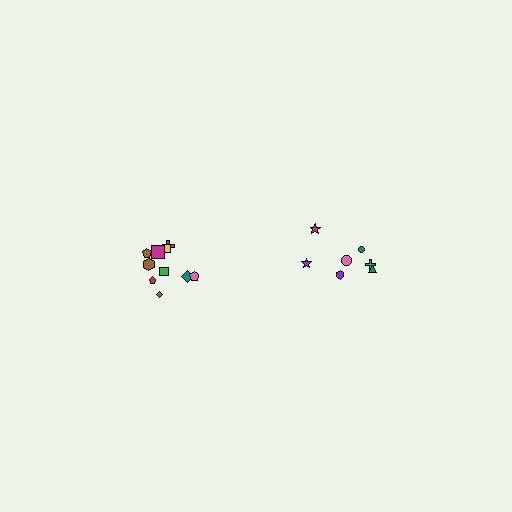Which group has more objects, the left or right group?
The left group.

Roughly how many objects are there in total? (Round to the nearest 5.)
Roughly 15 objects in total.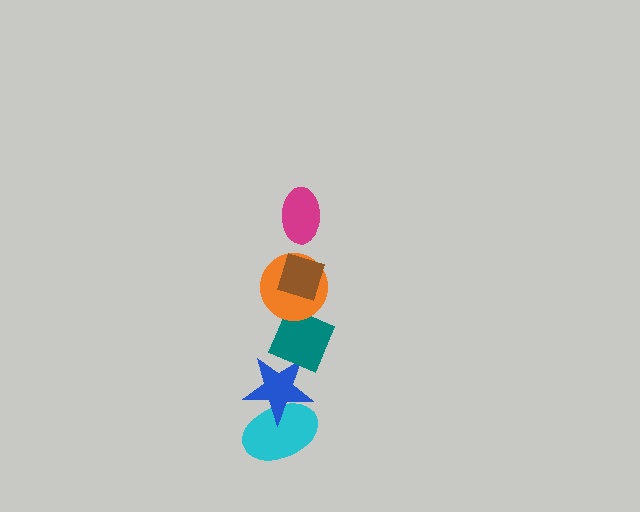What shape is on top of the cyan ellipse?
The blue star is on top of the cyan ellipse.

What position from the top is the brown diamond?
The brown diamond is 2nd from the top.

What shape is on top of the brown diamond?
The magenta ellipse is on top of the brown diamond.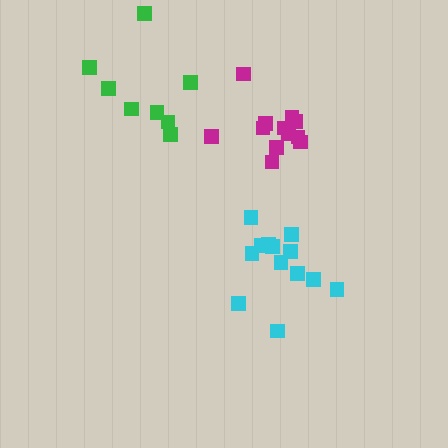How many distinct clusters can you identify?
There are 3 distinct clusters.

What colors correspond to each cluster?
The clusters are colored: cyan, green, magenta.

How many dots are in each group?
Group 1: 13 dots, Group 2: 8 dots, Group 3: 12 dots (33 total).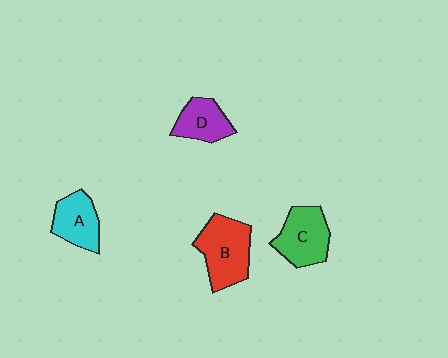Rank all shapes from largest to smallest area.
From largest to smallest: B (red), C (green), A (cyan), D (purple).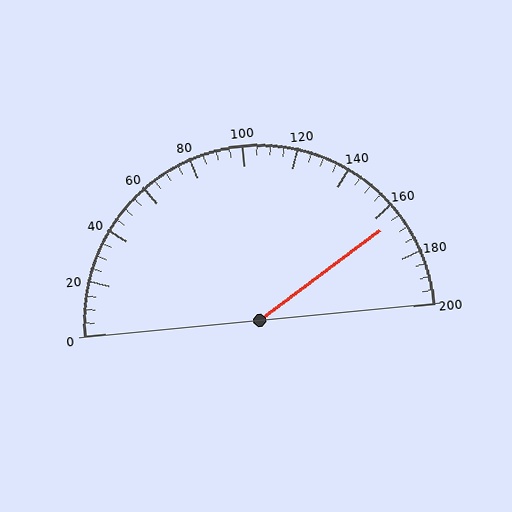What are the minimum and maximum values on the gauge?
The gauge ranges from 0 to 200.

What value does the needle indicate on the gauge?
The needle indicates approximately 165.